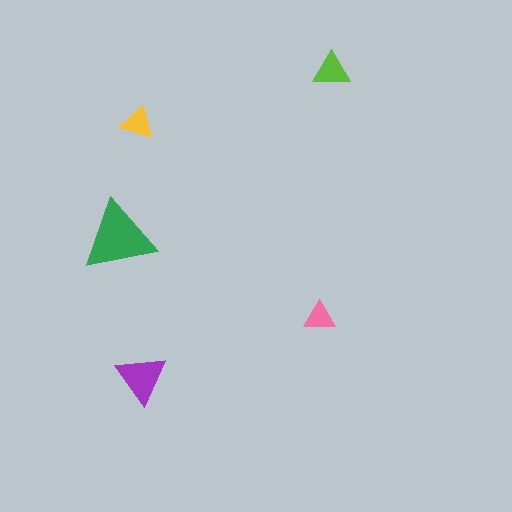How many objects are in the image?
There are 5 objects in the image.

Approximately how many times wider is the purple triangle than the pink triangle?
About 1.5 times wider.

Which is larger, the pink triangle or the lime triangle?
The lime one.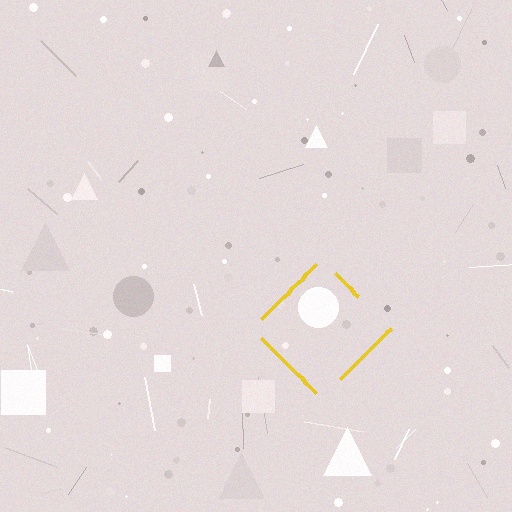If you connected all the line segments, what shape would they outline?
They would outline a diamond.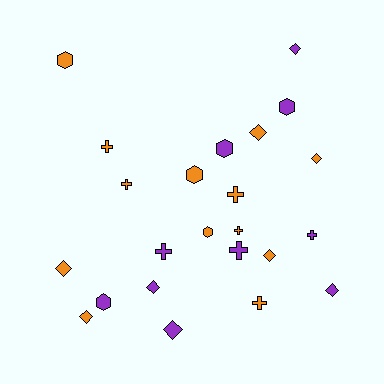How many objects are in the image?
There are 23 objects.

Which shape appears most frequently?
Diamond, with 9 objects.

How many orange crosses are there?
There are 5 orange crosses.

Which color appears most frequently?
Orange, with 13 objects.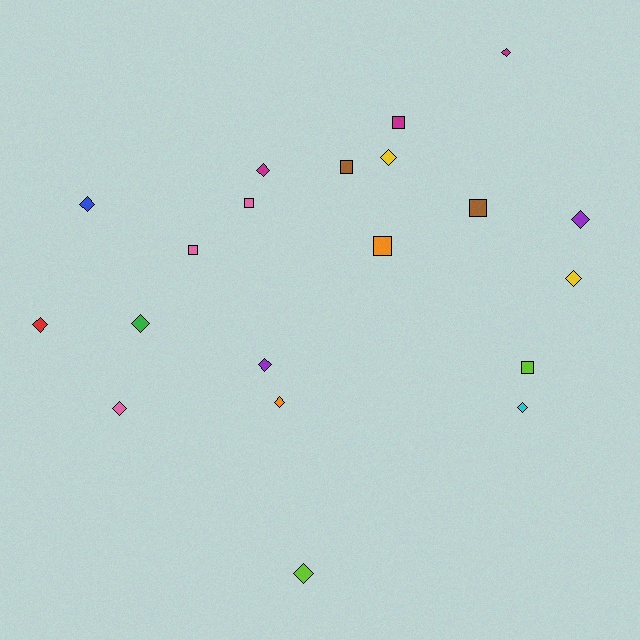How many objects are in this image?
There are 20 objects.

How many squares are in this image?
There are 7 squares.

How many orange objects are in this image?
There are 2 orange objects.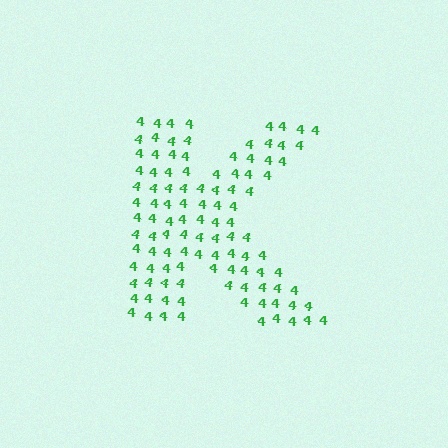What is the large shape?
The large shape is the letter K.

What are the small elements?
The small elements are digit 4's.